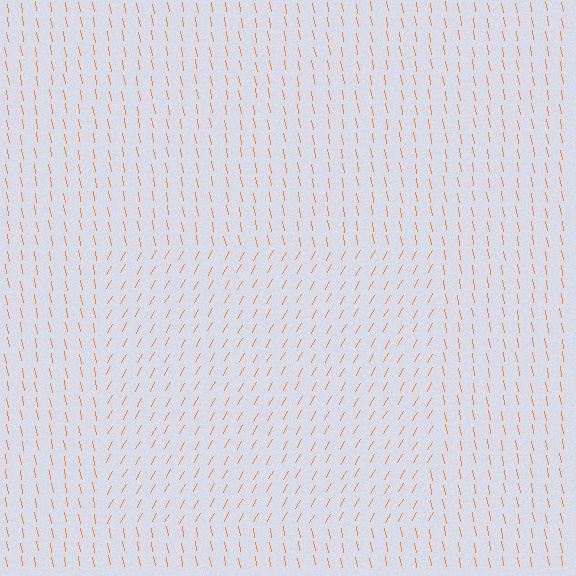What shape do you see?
I see a rectangle.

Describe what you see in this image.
The image is filled with small orange line segments. A rectangle region in the image has lines oriented differently from the surrounding lines, creating a visible texture boundary.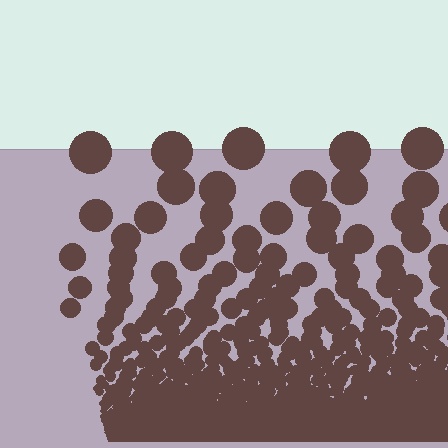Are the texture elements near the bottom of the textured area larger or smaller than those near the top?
Smaller. The gradient is inverted — elements near the bottom are smaller and denser.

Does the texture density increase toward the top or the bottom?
Density increases toward the bottom.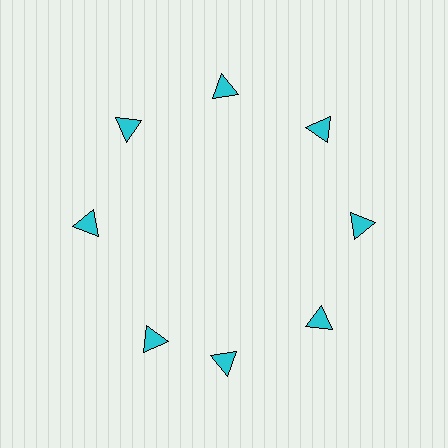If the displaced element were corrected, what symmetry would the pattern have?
It would have 8-fold rotational symmetry — the pattern would map onto itself every 45 degrees.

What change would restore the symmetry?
The symmetry would be restored by rotating it back into even spacing with its neighbors so that all 8 triangles sit at equal angles and equal distance from the center.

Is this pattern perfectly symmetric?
No. The 8 cyan triangles are arranged in a ring, but one element near the 8 o'clock position is rotated out of alignment along the ring, breaking the 8-fold rotational symmetry.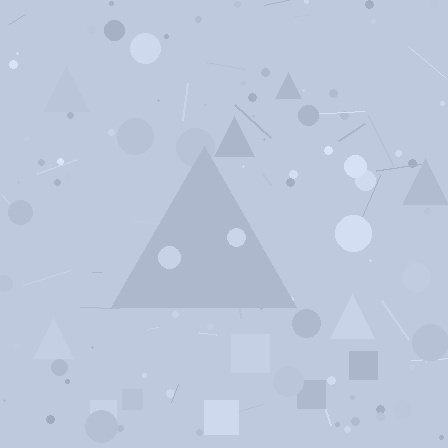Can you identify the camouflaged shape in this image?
The camouflaged shape is a triangle.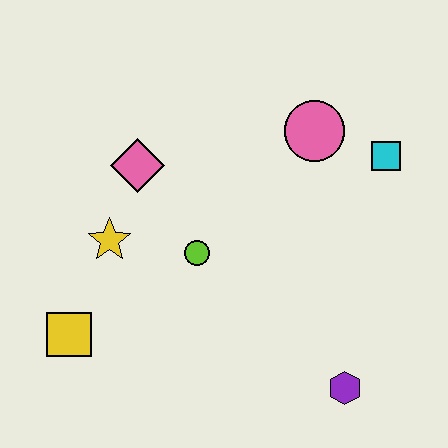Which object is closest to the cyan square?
The pink circle is closest to the cyan square.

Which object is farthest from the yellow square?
The cyan square is farthest from the yellow square.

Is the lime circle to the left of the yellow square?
No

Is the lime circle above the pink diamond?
No